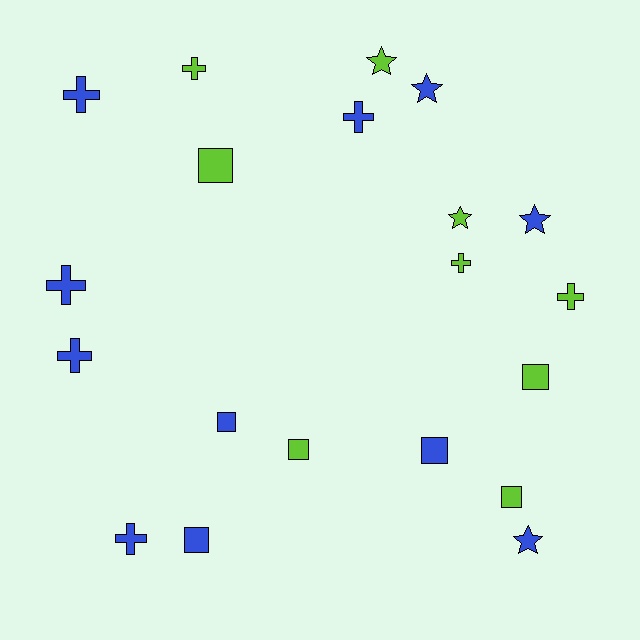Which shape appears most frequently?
Cross, with 8 objects.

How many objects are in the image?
There are 20 objects.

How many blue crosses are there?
There are 5 blue crosses.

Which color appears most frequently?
Blue, with 11 objects.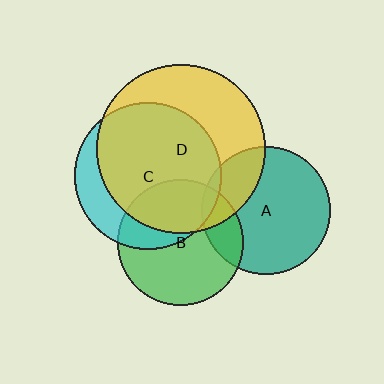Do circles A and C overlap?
Yes.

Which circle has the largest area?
Circle D (yellow).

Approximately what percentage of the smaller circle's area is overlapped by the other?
Approximately 5%.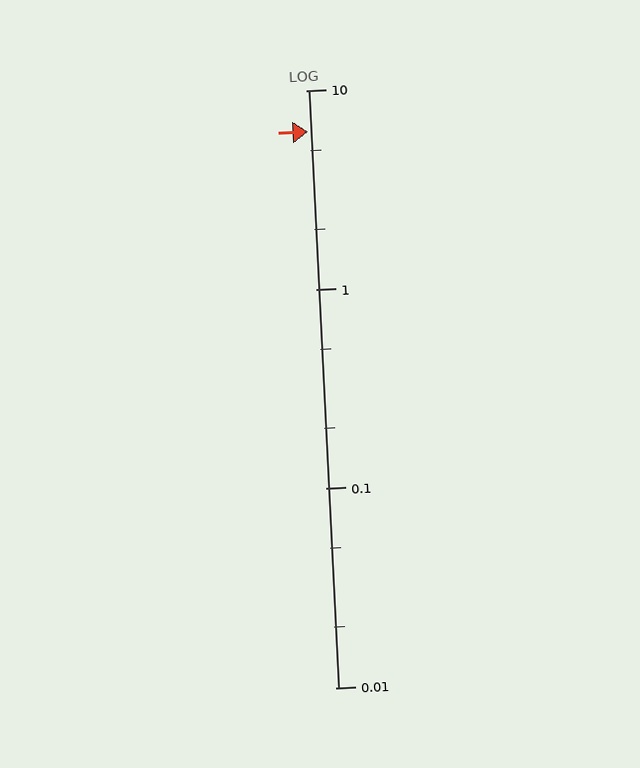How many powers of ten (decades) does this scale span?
The scale spans 3 decades, from 0.01 to 10.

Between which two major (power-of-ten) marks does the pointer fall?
The pointer is between 1 and 10.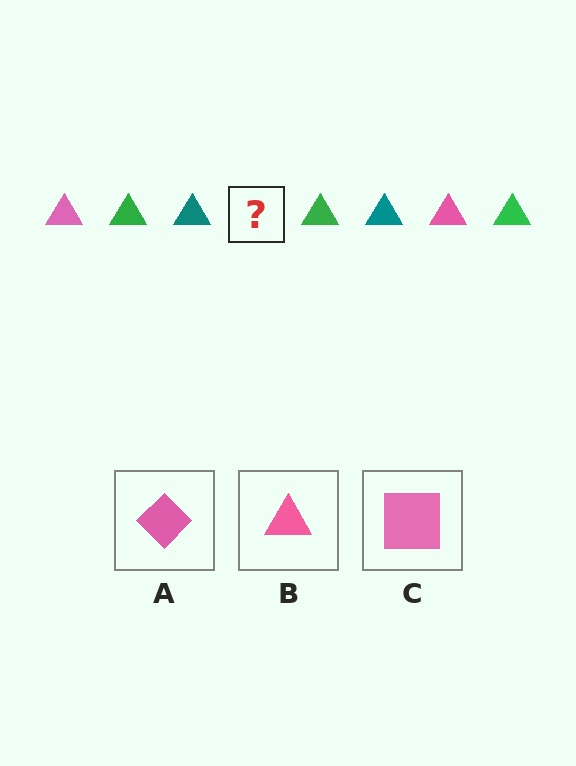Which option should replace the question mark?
Option B.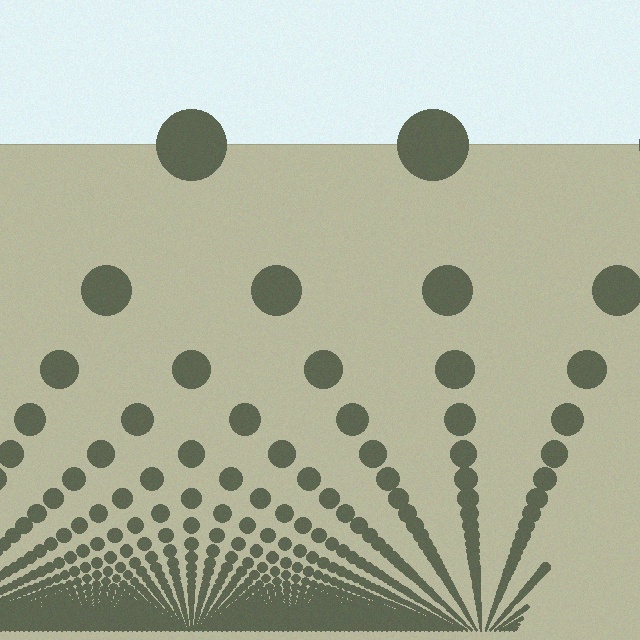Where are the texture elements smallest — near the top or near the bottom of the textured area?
Near the bottom.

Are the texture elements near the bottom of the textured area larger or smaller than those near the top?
Smaller. The gradient is inverted — elements near the bottom are smaller and denser.